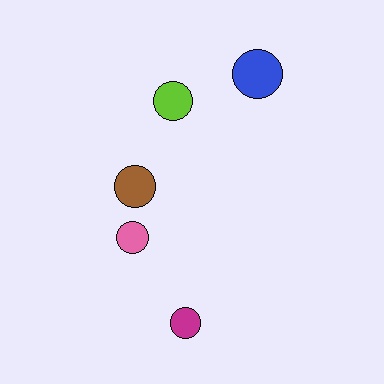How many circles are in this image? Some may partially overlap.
There are 5 circles.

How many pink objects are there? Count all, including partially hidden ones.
There is 1 pink object.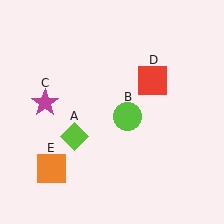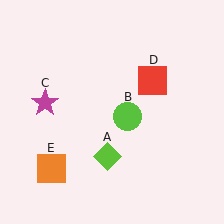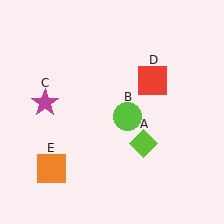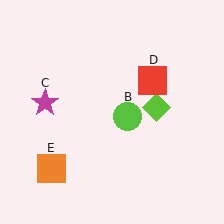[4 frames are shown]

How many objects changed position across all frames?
1 object changed position: lime diamond (object A).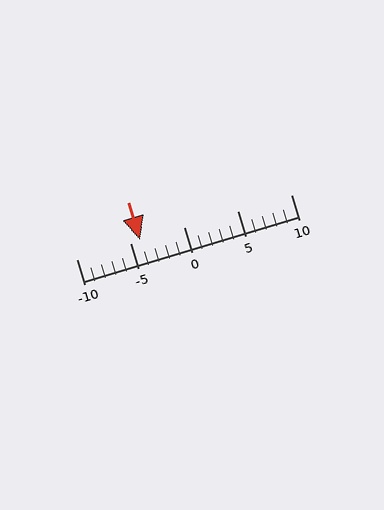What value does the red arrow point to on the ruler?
The red arrow points to approximately -4.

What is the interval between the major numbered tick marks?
The major tick marks are spaced 5 units apart.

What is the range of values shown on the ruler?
The ruler shows values from -10 to 10.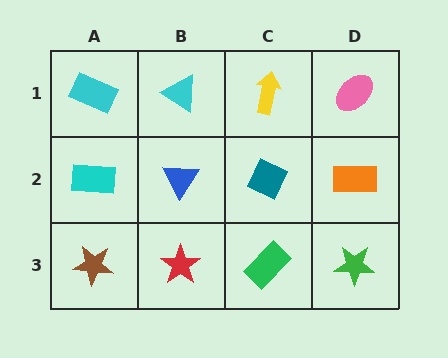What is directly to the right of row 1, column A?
A cyan triangle.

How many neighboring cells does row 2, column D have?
3.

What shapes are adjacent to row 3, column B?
A blue triangle (row 2, column B), a brown star (row 3, column A), a green rectangle (row 3, column C).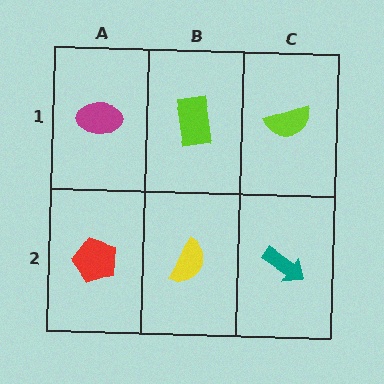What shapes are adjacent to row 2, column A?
A magenta ellipse (row 1, column A), a yellow semicircle (row 2, column B).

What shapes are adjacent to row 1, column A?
A red pentagon (row 2, column A), a lime rectangle (row 1, column B).